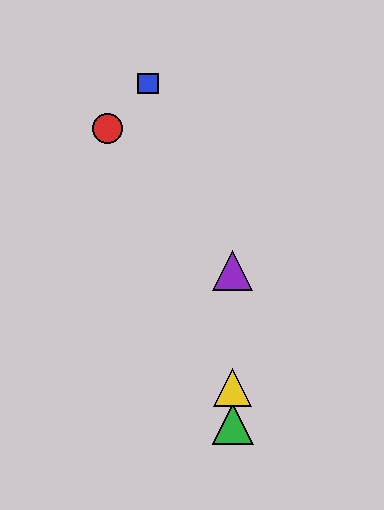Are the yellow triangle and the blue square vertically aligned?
No, the yellow triangle is at x≈233 and the blue square is at x≈148.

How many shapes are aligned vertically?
3 shapes (the green triangle, the yellow triangle, the purple triangle) are aligned vertically.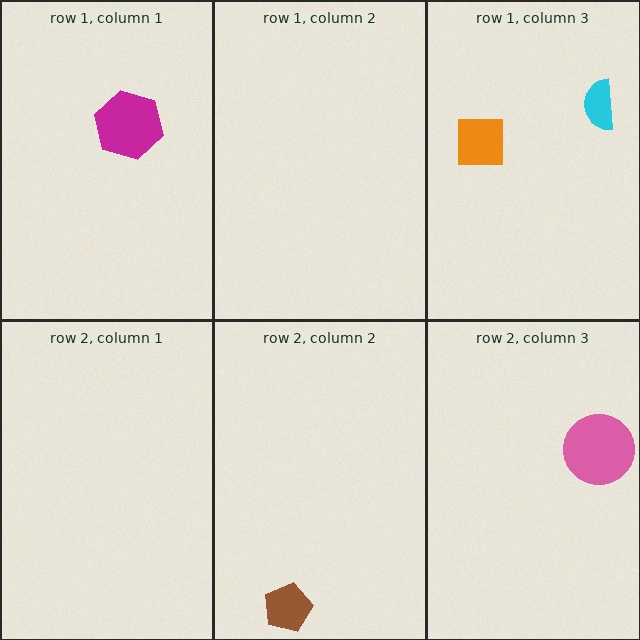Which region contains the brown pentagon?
The row 2, column 2 region.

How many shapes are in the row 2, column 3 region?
1.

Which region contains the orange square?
The row 1, column 3 region.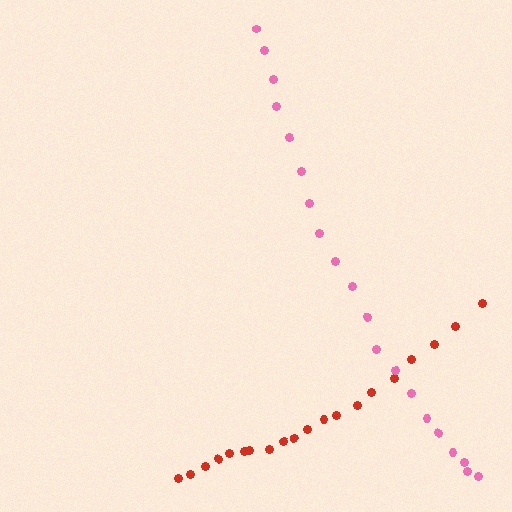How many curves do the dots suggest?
There are 2 distinct paths.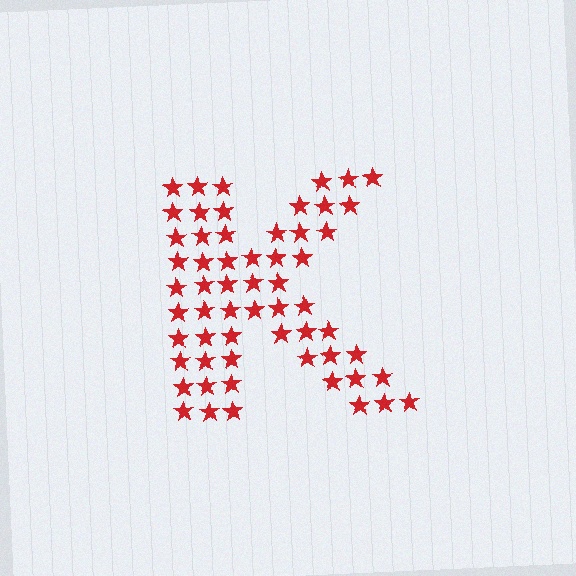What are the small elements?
The small elements are stars.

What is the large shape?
The large shape is the letter K.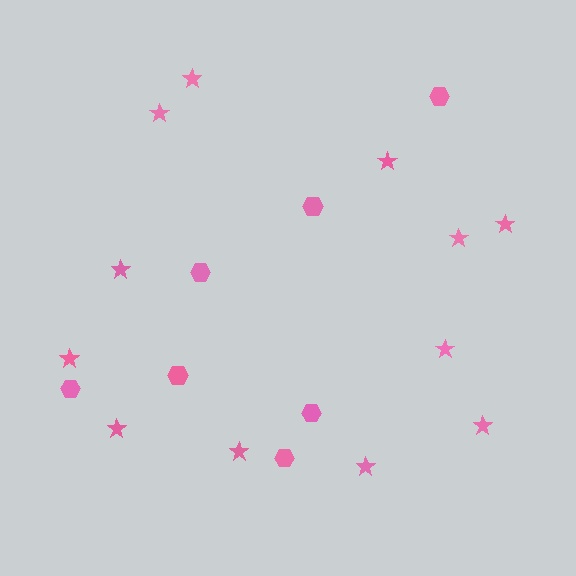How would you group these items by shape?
There are 2 groups: one group of stars (12) and one group of hexagons (7).